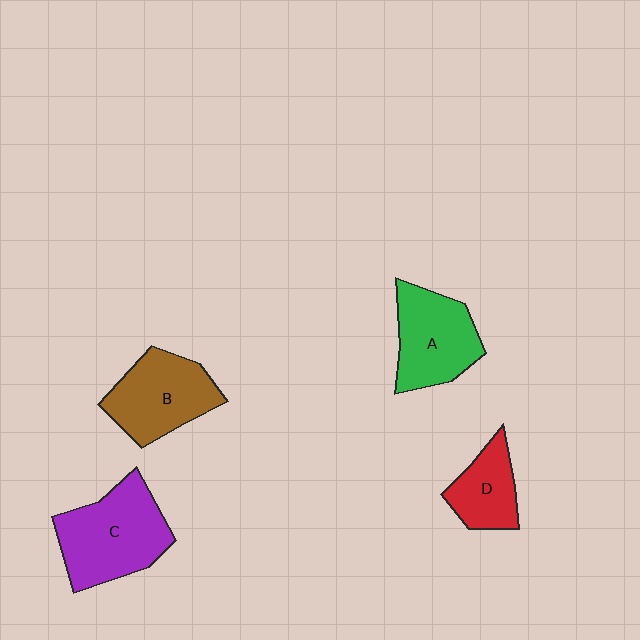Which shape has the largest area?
Shape C (purple).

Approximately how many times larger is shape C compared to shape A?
Approximately 1.2 times.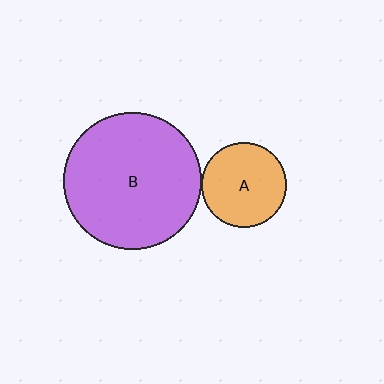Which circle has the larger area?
Circle B (purple).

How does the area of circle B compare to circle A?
Approximately 2.6 times.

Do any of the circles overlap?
No, none of the circles overlap.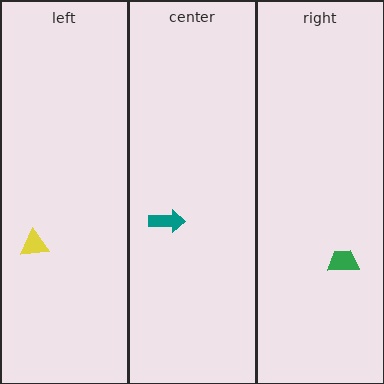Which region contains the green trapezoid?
The right region.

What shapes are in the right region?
The green trapezoid.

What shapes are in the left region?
The yellow triangle.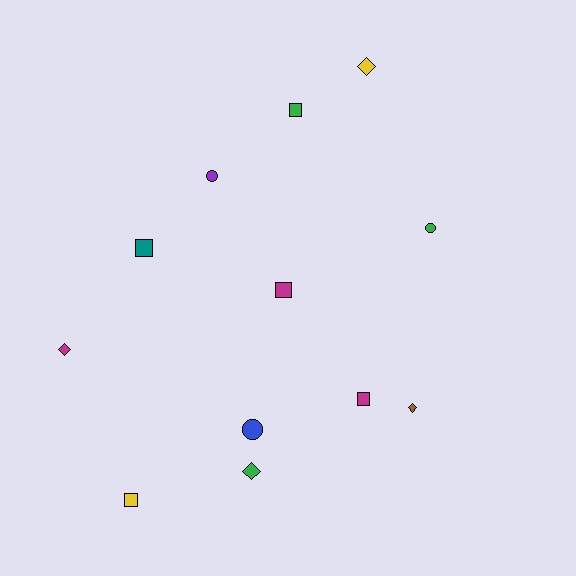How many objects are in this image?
There are 12 objects.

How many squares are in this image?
There are 5 squares.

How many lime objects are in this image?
There are no lime objects.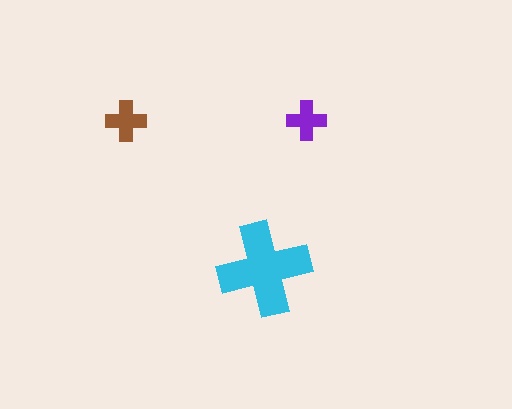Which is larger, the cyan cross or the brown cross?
The cyan one.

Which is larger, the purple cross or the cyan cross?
The cyan one.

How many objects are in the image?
There are 3 objects in the image.